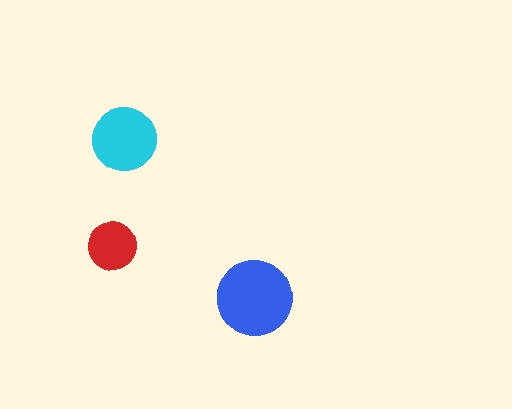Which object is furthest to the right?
The blue circle is rightmost.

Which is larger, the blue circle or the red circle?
The blue one.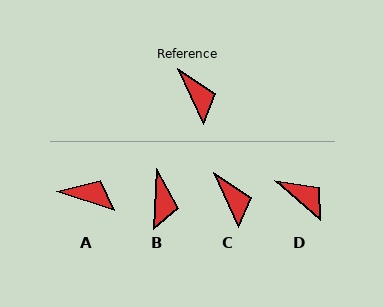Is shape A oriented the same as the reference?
No, it is off by about 47 degrees.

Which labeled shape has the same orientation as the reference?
C.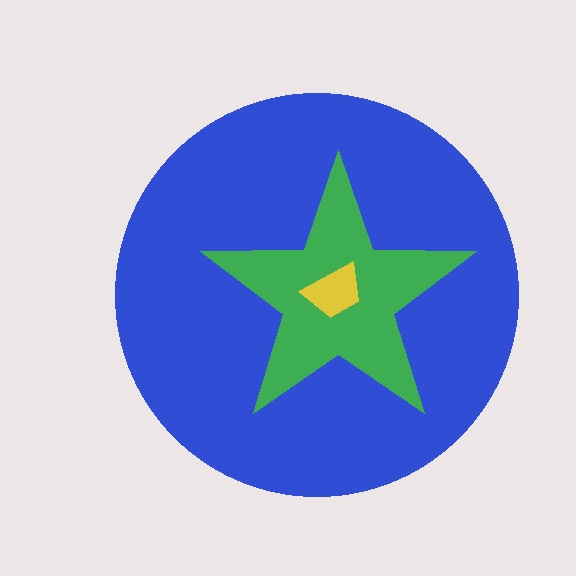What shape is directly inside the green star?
The yellow trapezoid.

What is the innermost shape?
The yellow trapezoid.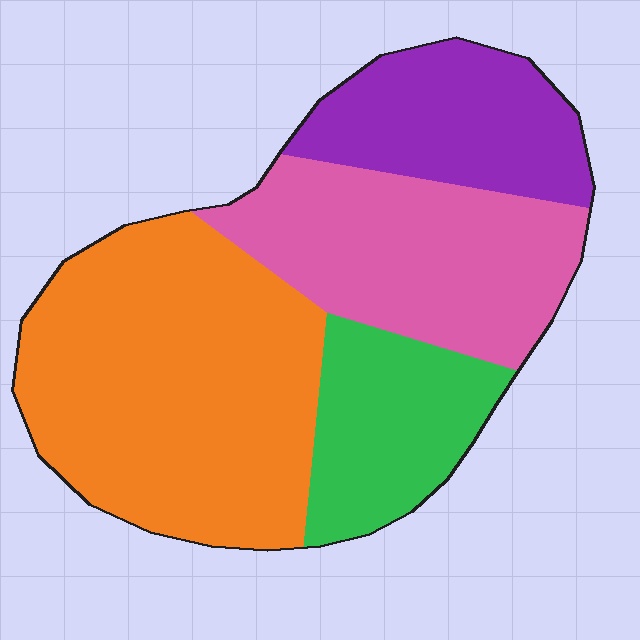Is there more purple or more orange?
Orange.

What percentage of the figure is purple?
Purple takes up between a sixth and a third of the figure.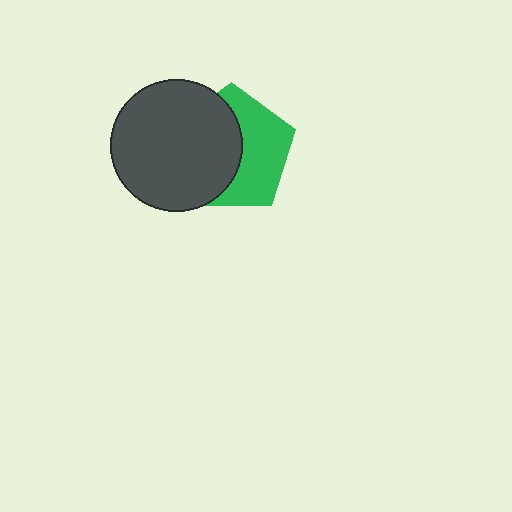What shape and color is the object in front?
The object in front is a dark gray circle.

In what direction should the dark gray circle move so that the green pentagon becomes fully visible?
The dark gray circle should move left. That is the shortest direction to clear the overlap and leave the green pentagon fully visible.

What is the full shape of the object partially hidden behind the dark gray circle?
The partially hidden object is a green pentagon.